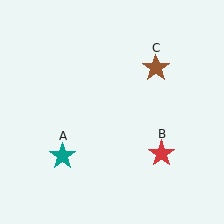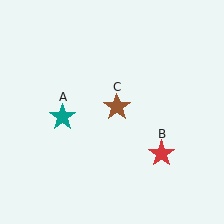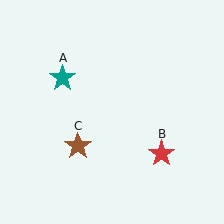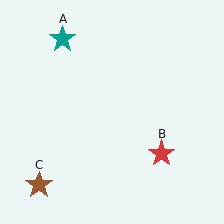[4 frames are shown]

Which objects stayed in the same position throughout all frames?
Red star (object B) remained stationary.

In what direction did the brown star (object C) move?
The brown star (object C) moved down and to the left.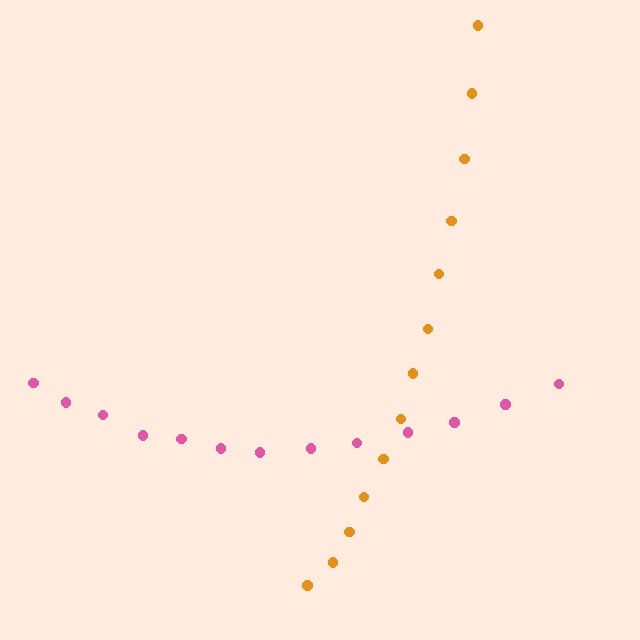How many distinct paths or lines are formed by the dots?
There are 2 distinct paths.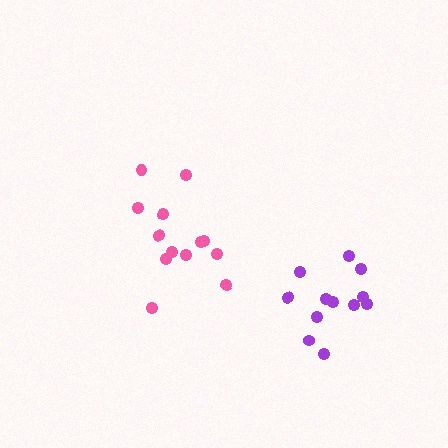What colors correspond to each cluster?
The clusters are colored: pink, purple.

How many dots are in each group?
Group 1: 13 dots, Group 2: 12 dots (25 total).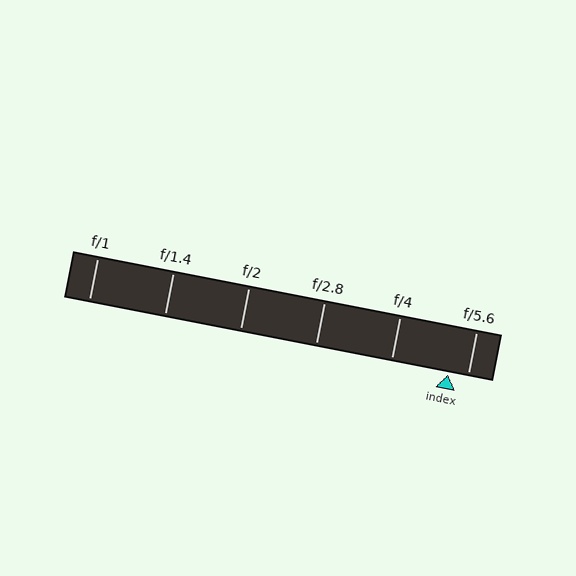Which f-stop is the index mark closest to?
The index mark is closest to f/5.6.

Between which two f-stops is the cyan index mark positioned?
The index mark is between f/4 and f/5.6.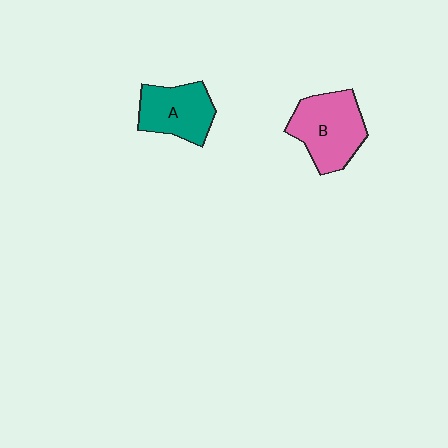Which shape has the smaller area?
Shape A (teal).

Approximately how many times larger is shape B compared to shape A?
Approximately 1.2 times.